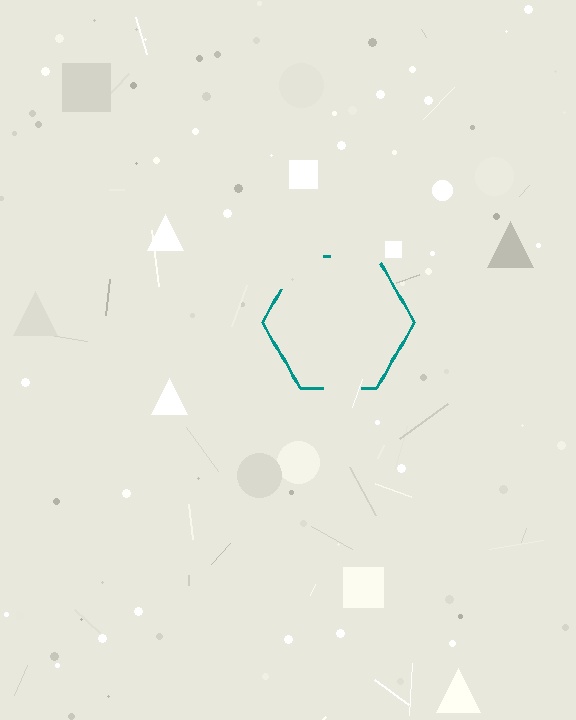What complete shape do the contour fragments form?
The contour fragments form a hexagon.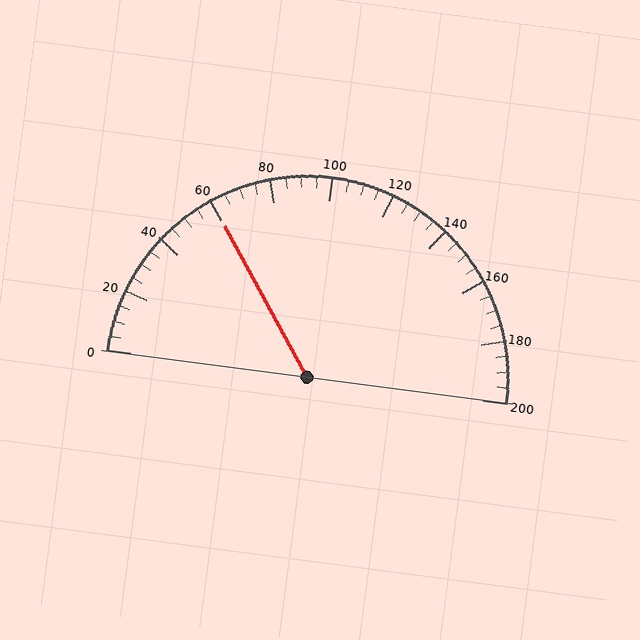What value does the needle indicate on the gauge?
The needle indicates approximately 60.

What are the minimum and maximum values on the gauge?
The gauge ranges from 0 to 200.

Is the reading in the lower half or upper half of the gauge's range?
The reading is in the lower half of the range (0 to 200).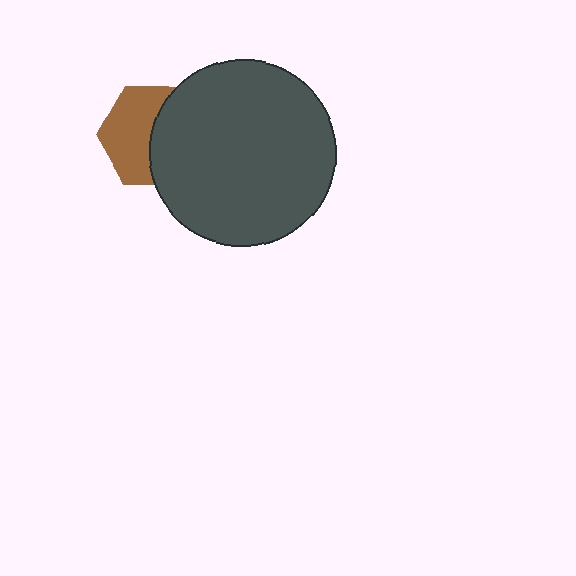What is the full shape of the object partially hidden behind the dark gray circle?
The partially hidden object is a brown hexagon.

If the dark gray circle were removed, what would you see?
You would see the complete brown hexagon.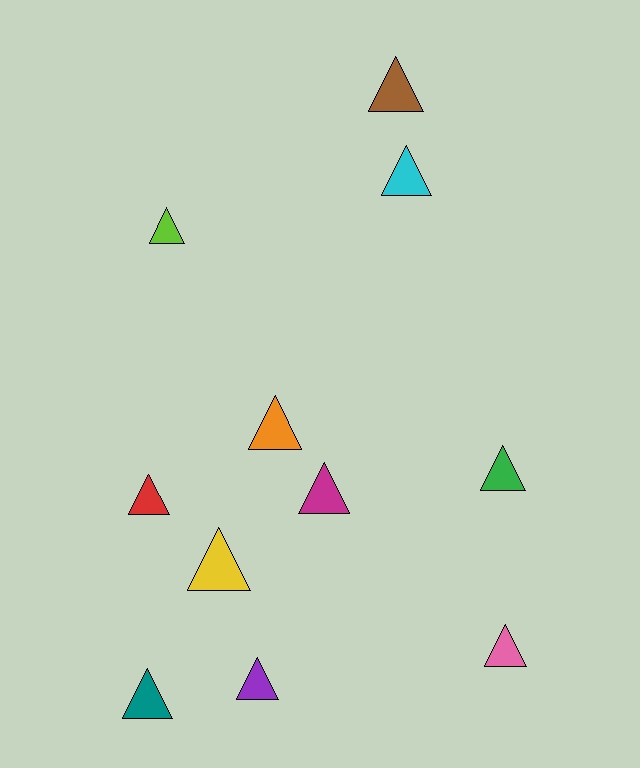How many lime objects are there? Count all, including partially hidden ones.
There is 1 lime object.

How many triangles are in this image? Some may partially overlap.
There are 11 triangles.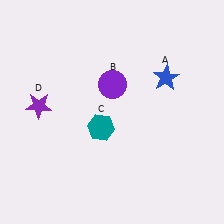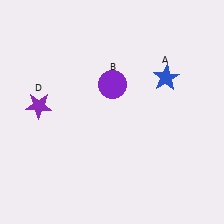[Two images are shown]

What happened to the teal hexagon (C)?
The teal hexagon (C) was removed in Image 2. It was in the bottom-left area of Image 1.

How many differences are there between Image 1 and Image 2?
There is 1 difference between the two images.